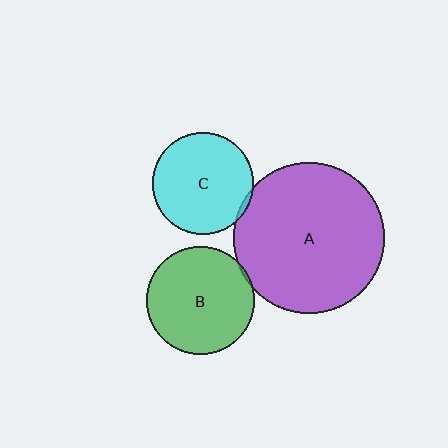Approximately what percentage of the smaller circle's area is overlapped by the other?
Approximately 5%.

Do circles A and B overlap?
Yes.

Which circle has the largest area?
Circle A (purple).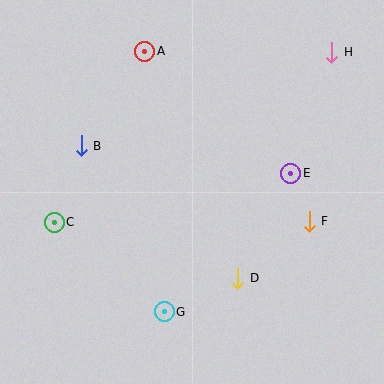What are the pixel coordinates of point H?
Point H is at (332, 52).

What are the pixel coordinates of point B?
Point B is at (81, 146).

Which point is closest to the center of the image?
Point D at (238, 278) is closest to the center.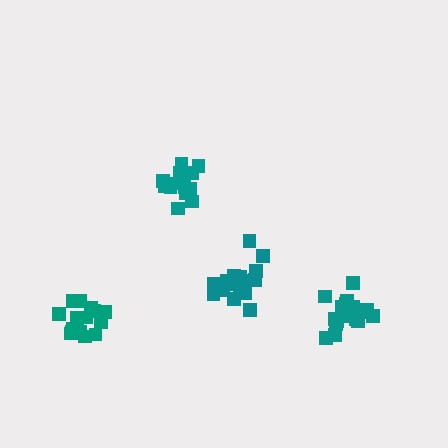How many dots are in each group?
Group 1: 20 dots, Group 2: 15 dots, Group 3: 19 dots, Group 4: 16 dots (70 total).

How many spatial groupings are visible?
There are 4 spatial groupings.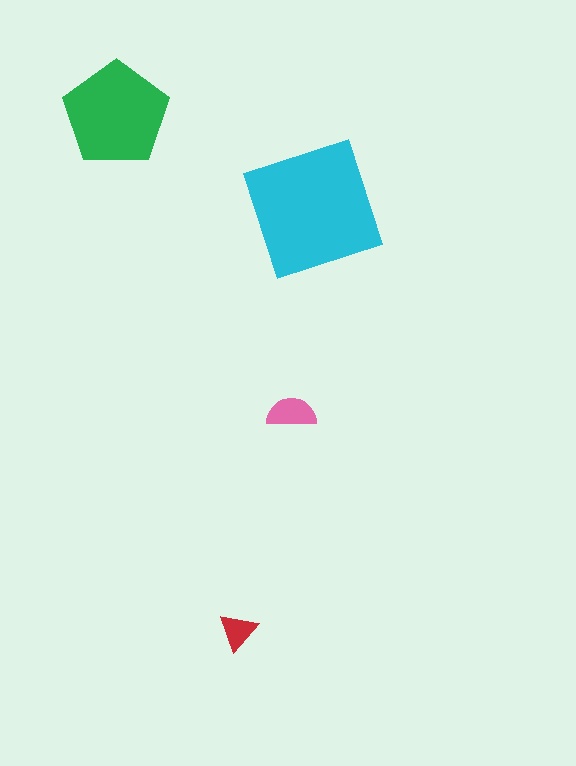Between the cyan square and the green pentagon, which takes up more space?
The cyan square.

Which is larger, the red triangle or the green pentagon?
The green pentagon.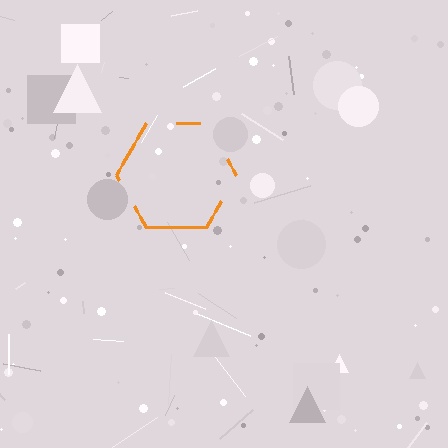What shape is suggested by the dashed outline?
The dashed outline suggests a hexagon.